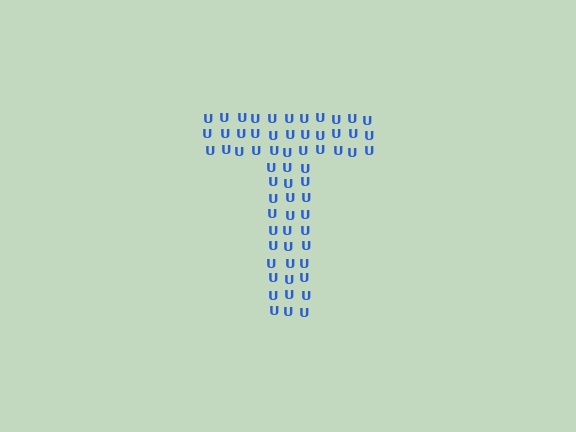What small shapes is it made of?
It is made of small letter U's.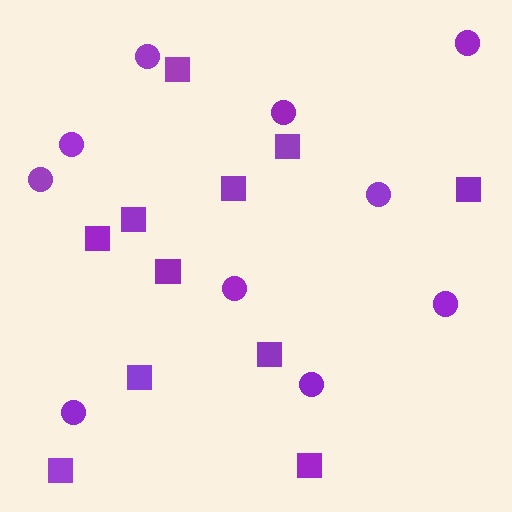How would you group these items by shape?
There are 2 groups: one group of circles (10) and one group of squares (11).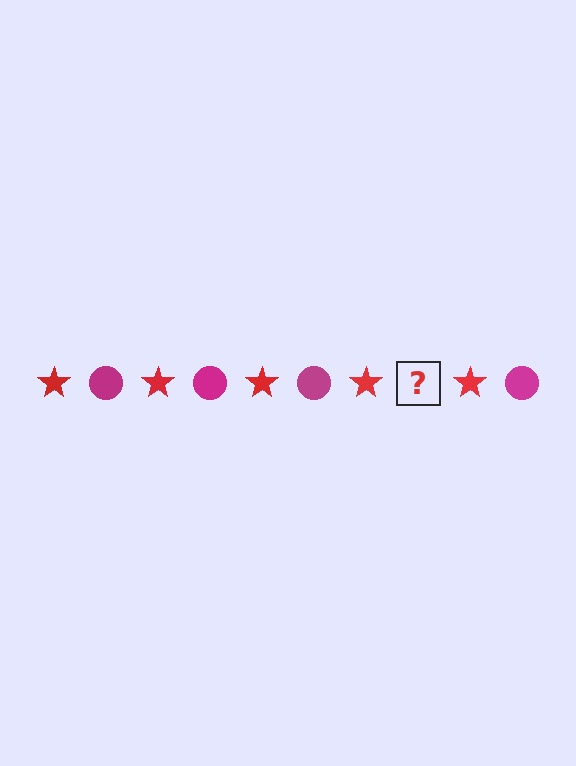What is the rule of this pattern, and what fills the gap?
The rule is that the pattern alternates between red star and magenta circle. The gap should be filled with a magenta circle.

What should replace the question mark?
The question mark should be replaced with a magenta circle.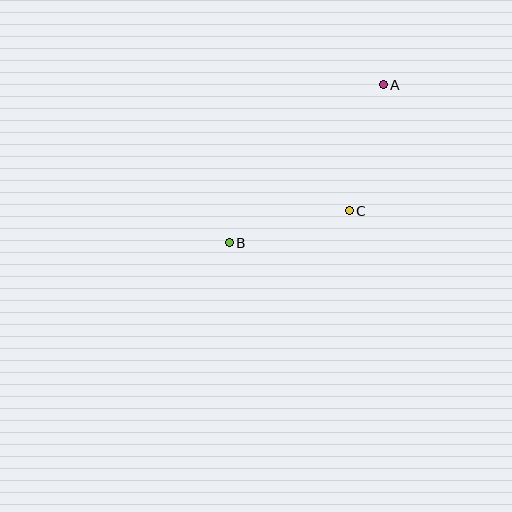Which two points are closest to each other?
Points B and C are closest to each other.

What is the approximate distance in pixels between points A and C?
The distance between A and C is approximately 130 pixels.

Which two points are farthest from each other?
Points A and B are farthest from each other.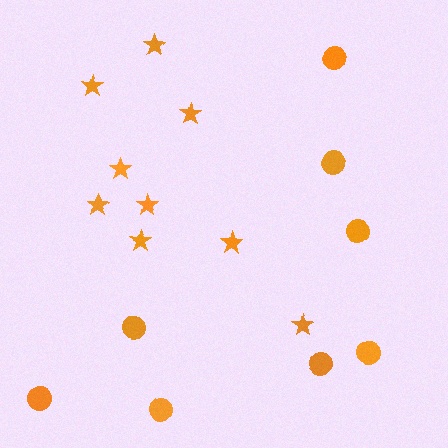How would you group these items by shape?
There are 2 groups: one group of circles (8) and one group of stars (9).